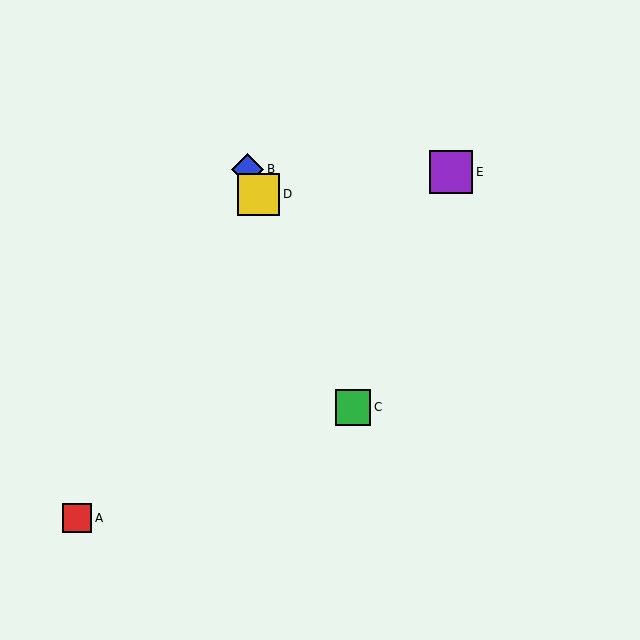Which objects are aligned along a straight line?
Objects B, C, D are aligned along a straight line.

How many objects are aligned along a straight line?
3 objects (B, C, D) are aligned along a straight line.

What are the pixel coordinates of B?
Object B is at (248, 169).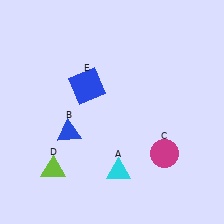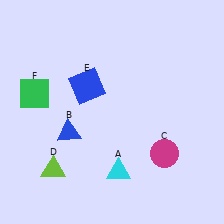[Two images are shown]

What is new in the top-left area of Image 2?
A green square (F) was added in the top-left area of Image 2.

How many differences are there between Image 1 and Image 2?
There is 1 difference between the two images.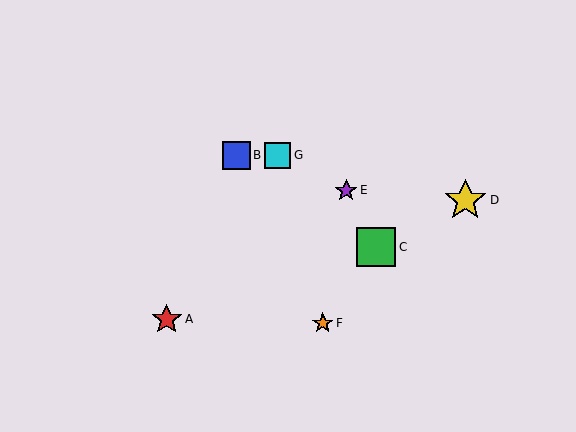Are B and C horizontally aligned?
No, B is at y≈155 and C is at y≈247.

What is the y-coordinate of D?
Object D is at y≈200.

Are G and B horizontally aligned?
Yes, both are at y≈155.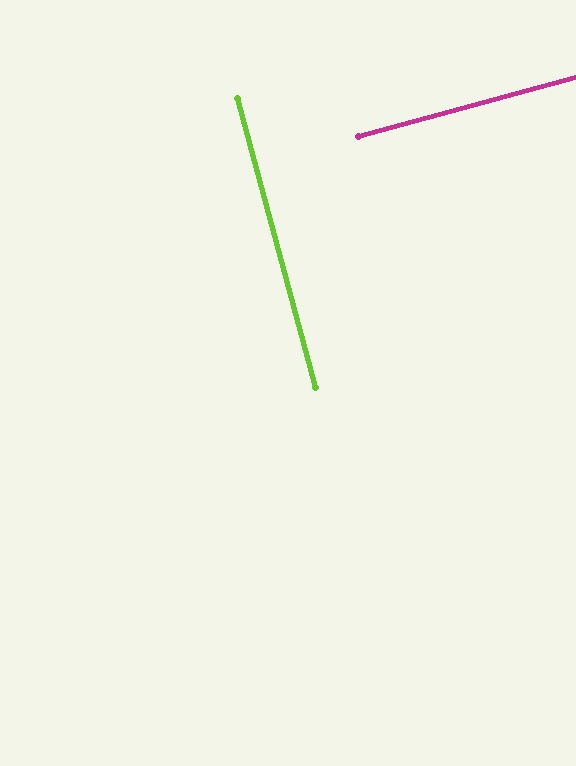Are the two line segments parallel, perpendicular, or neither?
Perpendicular — they meet at approximately 90°.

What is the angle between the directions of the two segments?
Approximately 90 degrees.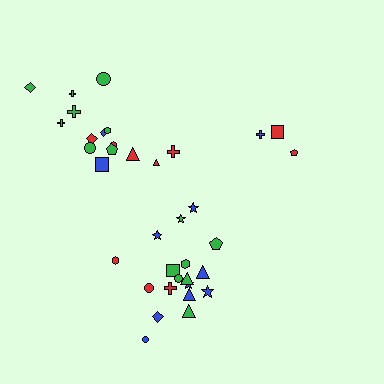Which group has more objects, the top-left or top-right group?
The top-left group.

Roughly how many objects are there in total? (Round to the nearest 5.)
Roughly 35 objects in total.